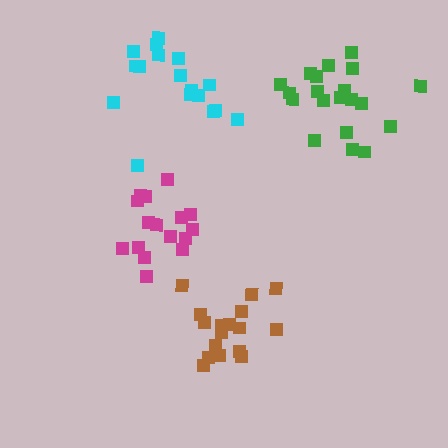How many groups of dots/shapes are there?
There are 4 groups.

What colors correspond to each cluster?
The clusters are colored: cyan, brown, green, magenta.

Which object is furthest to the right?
The green cluster is rightmost.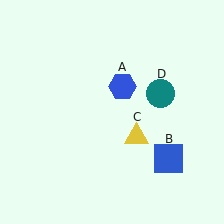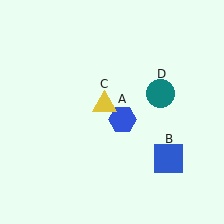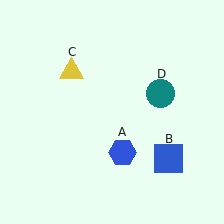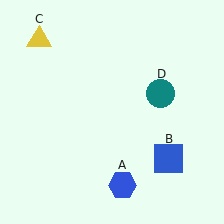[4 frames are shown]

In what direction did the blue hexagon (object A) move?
The blue hexagon (object A) moved down.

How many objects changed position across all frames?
2 objects changed position: blue hexagon (object A), yellow triangle (object C).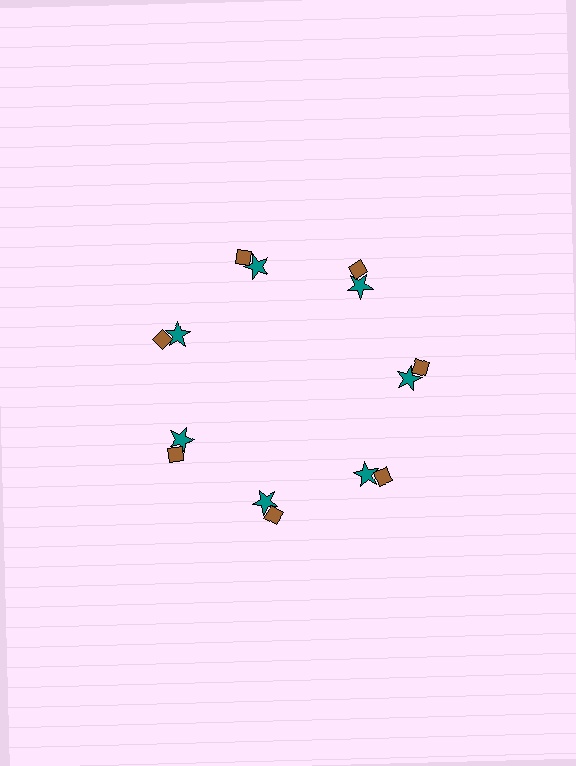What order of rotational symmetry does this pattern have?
This pattern has 7-fold rotational symmetry.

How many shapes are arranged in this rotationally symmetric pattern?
There are 14 shapes, arranged in 7 groups of 2.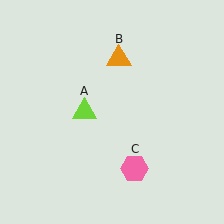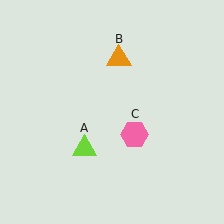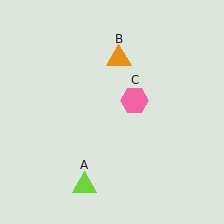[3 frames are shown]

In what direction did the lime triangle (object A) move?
The lime triangle (object A) moved down.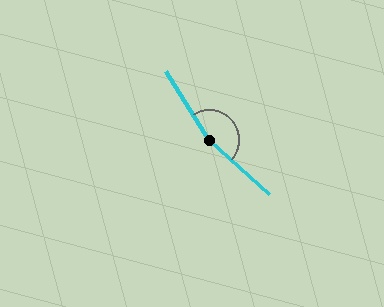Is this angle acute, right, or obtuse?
It is obtuse.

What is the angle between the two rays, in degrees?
Approximately 164 degrees.